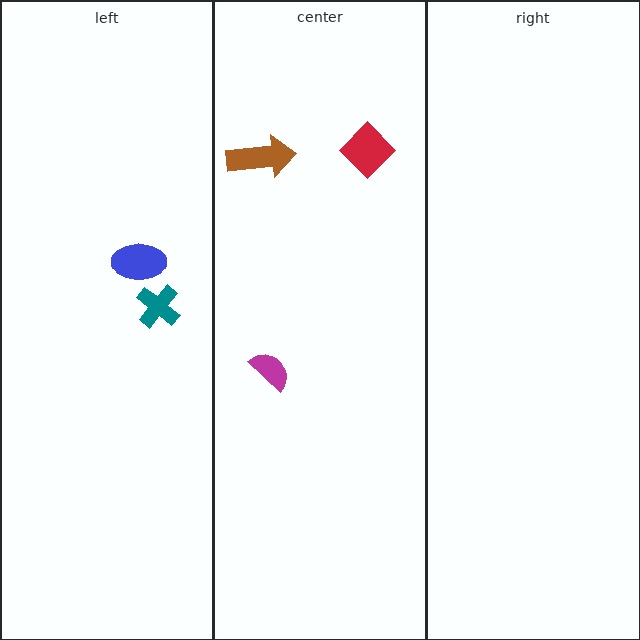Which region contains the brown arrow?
The center region.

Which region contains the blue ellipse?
The left region.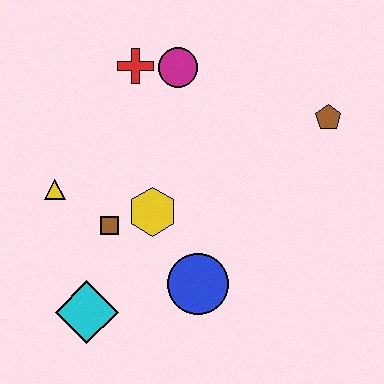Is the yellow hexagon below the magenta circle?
Yes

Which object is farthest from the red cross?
The cyan diamond is farthest from the red cross.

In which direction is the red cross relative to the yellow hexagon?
The red cross is above the yellow hexagon.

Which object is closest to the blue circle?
The yellow hexagon is closest to the blue circle.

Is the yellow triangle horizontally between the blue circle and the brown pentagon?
No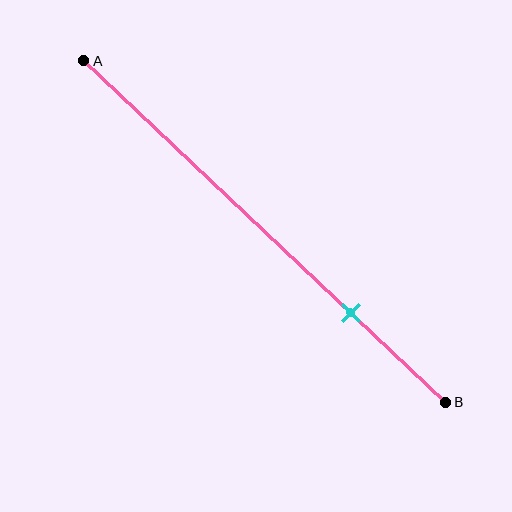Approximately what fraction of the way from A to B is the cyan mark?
The cyan mark is approximately 75% of the way from A to B.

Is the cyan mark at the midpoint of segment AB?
No, the mark is at about 75% from A, not at the 50% midpoint.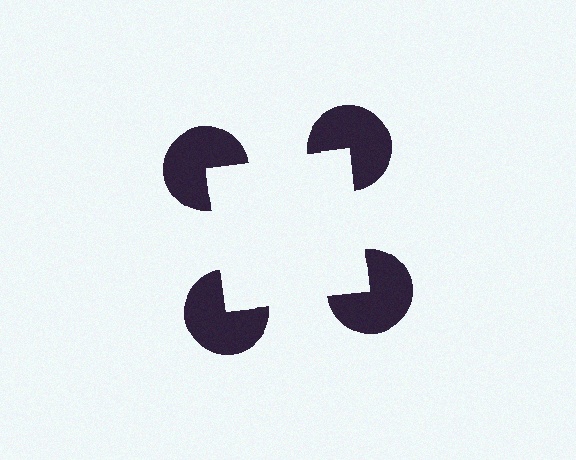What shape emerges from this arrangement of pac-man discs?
An illusory square — its edges are inferred from the aligned wedge cuts in the pac-man discs, not physically drawn.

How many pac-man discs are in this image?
There are 4 — one at each vertex of the illusory square.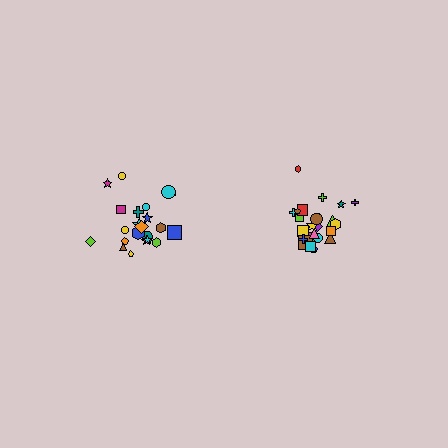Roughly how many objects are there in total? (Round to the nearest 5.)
Roughly 45 objects in total.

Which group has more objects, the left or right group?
The right group.